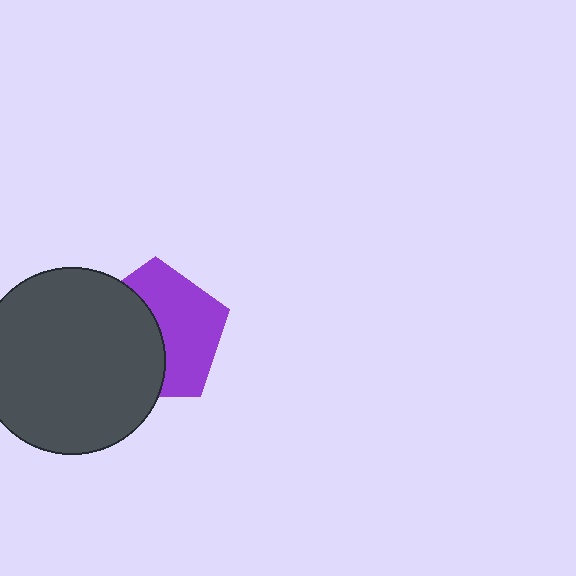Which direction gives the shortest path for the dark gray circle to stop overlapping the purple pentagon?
Moving left gives the shortest separation.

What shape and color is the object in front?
The object in front is a dark gray circle.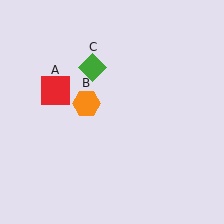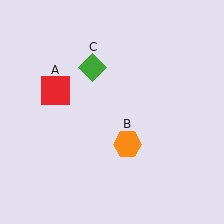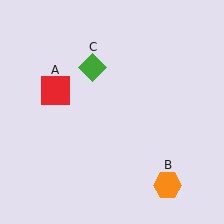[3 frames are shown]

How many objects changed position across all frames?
1 object changed position: orange hexagon (object B).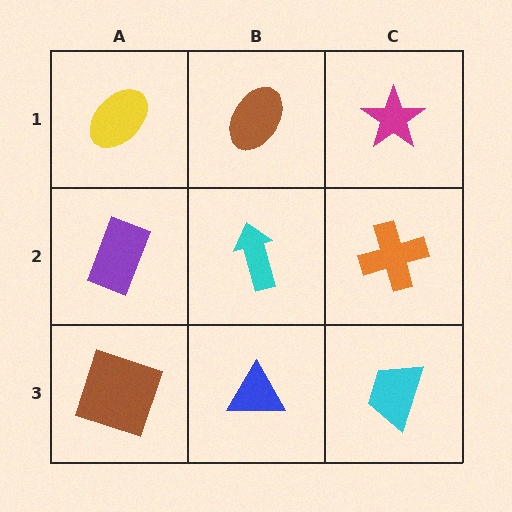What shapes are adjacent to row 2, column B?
A brown ellipse (row 1, column B), a blue triangle (row 3, column B), a purple rectangle (row 2, column A), an orange cross (row 2, column C).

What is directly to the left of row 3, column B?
A brown square.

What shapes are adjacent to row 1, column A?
A purple rectangle (row 2, column A), a brown ellipse (row 1, column B).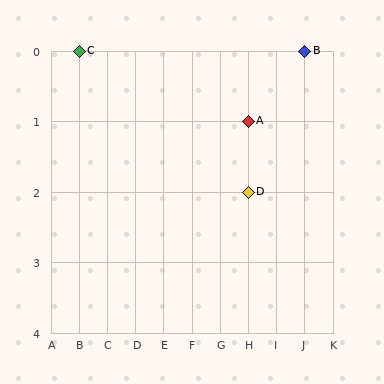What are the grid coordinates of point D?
Point D is at grid coordinates (H, 2).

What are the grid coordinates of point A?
Point A is at grid coordinates (H, 1).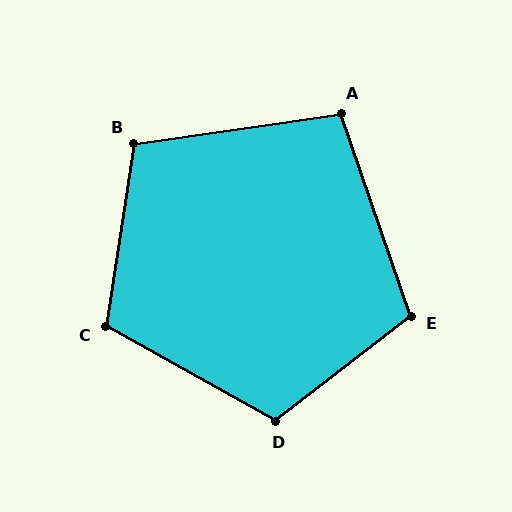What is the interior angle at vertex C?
Approximately 110 degrees (obtuse).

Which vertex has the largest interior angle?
D, at approximately 113 degrees.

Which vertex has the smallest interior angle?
A, at approximately 101 degrees.